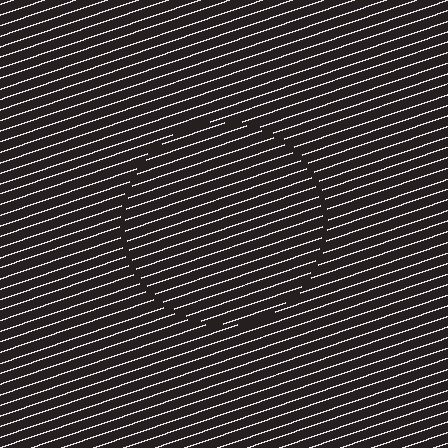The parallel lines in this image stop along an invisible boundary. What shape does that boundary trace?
An illusory circle. The interior of the shape contains the same grating, shifted by half a period — the contour is defined by the phase discontinuity where line-ends from the inner and outer gratings abut.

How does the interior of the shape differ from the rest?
The interior of the shape contains the same grating, shifted by half a period — the contour is defined by the phase discontinuity where line-ends from the inner and outer gratings abut.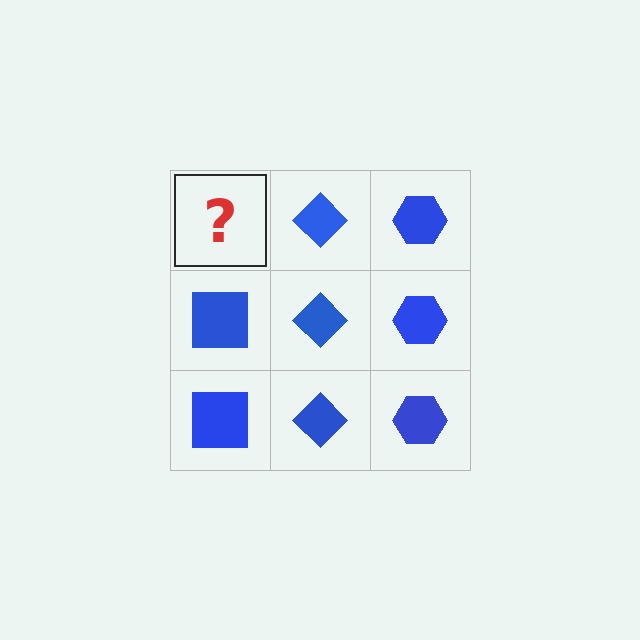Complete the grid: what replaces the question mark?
The question mark should be replaced with a blue square.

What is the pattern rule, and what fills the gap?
The rule is that each column has a consistent shape. The gap should be filled with a blue square.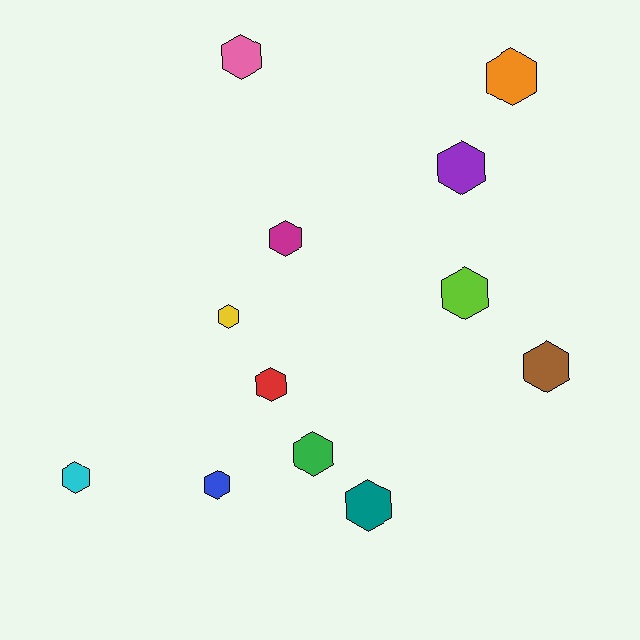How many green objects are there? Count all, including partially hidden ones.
There is 1 green object.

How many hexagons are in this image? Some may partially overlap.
There are 12 hexagons.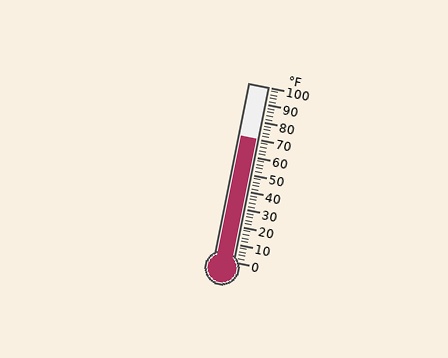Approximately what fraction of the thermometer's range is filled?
The thermometer is filled to approximately 70% of its range.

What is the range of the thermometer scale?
The thermometer scale ranges from 0°F to 100°F.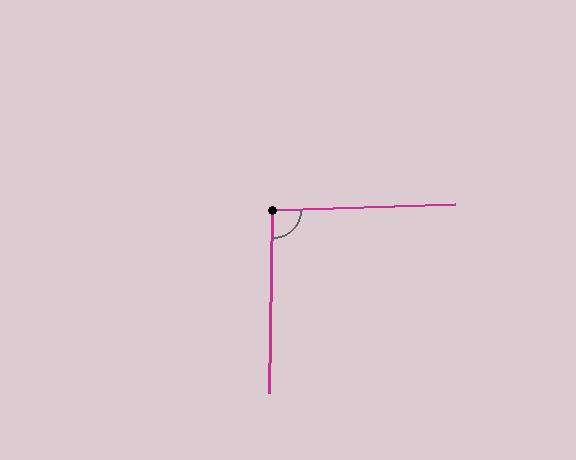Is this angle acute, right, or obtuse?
It is approximately a right angle.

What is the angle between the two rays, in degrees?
Approximately 93 degrees.